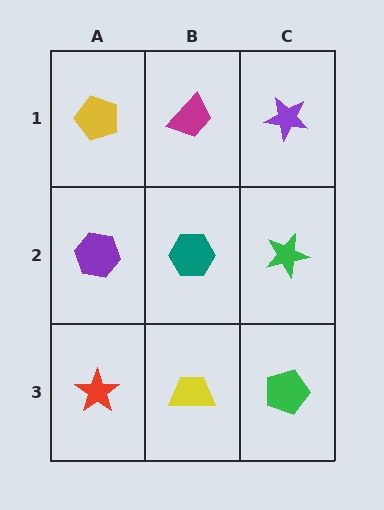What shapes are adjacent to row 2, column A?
A yellow pentagon (row 1, column A), a red star (row 3, column A), a teal hexagon (row 2, column B).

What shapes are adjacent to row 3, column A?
A purple hexagon (row 2, column A), a yellow trapezoid (row 3, column B).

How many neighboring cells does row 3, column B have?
3.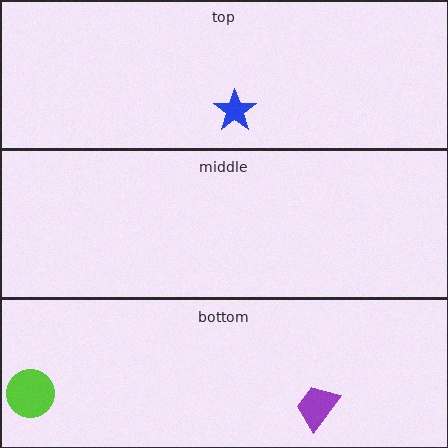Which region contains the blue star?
The top region.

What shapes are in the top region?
The blue star.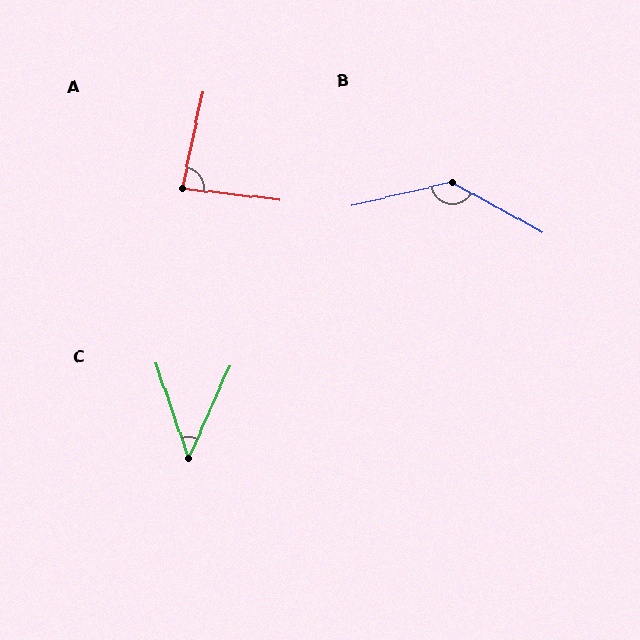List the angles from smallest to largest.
C (43°), A (85°), B (138°).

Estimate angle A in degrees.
Approximately 85 degrees.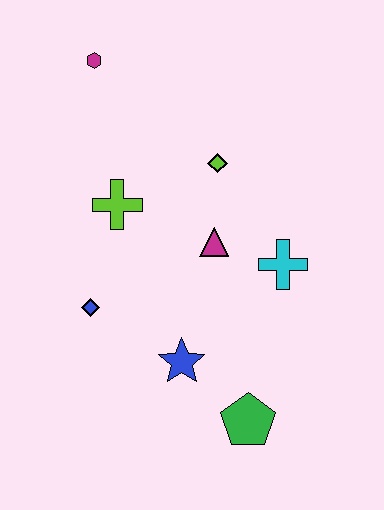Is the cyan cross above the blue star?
Yes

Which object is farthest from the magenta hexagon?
The green pentagon is farthest from the magenta hexagon.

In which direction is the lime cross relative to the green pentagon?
The lime cross is above the green pentagon.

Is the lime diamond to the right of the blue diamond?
Yes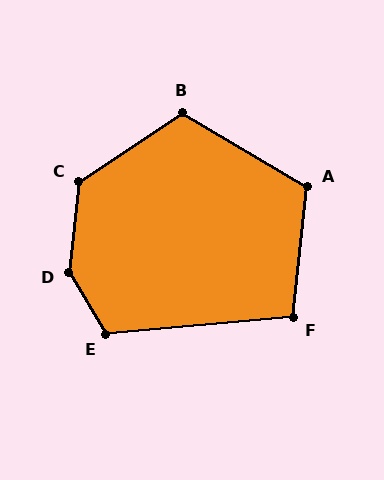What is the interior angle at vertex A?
Approximately 114 degrees (obtuse).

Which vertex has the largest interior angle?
D, at approximately 143 degrees.